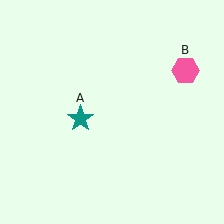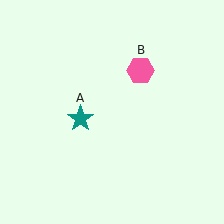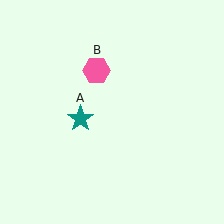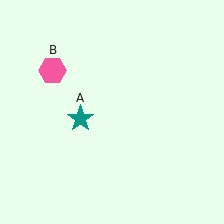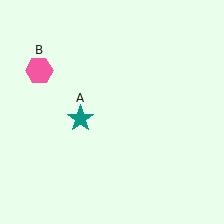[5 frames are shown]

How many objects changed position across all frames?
1 object changed position: pink hexagon (object B).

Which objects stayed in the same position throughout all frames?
Teal star (object A) remained stationary.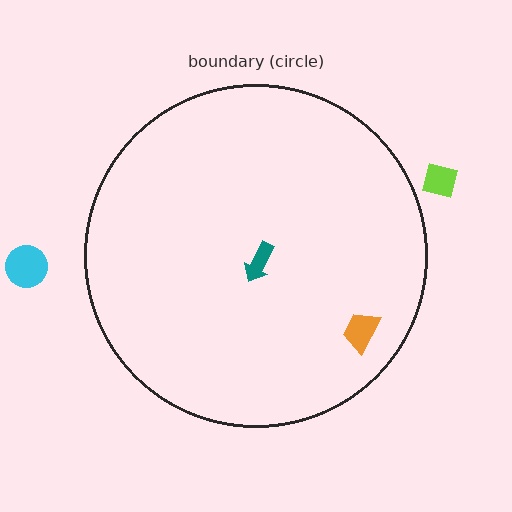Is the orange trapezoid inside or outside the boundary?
Inside.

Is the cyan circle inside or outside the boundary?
Outside.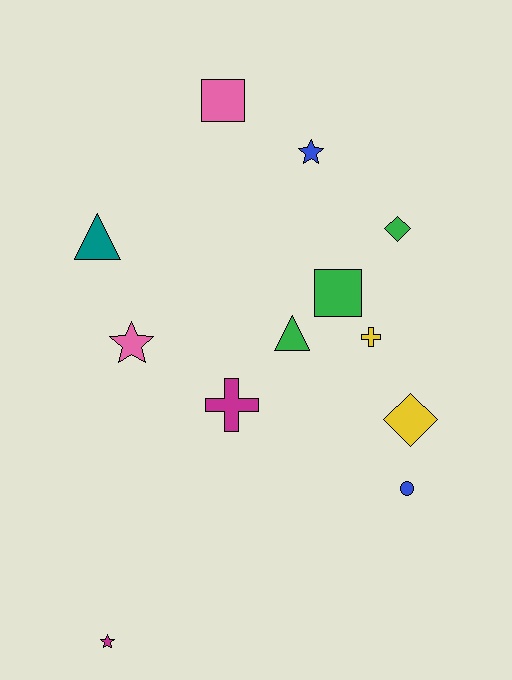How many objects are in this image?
There are 12 objects.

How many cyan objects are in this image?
There are no cyan objects.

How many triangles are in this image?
There are 2 triangles.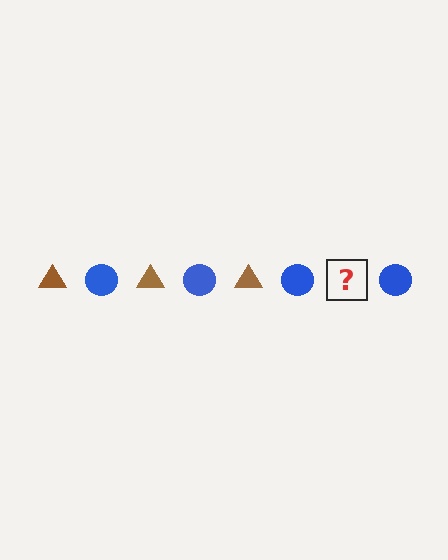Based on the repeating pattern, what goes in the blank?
The blank should be a brown triangle.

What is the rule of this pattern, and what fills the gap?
The rule is that the pattern alternates between brown triangle and blue circle. The gap should be filled with a brown triangle.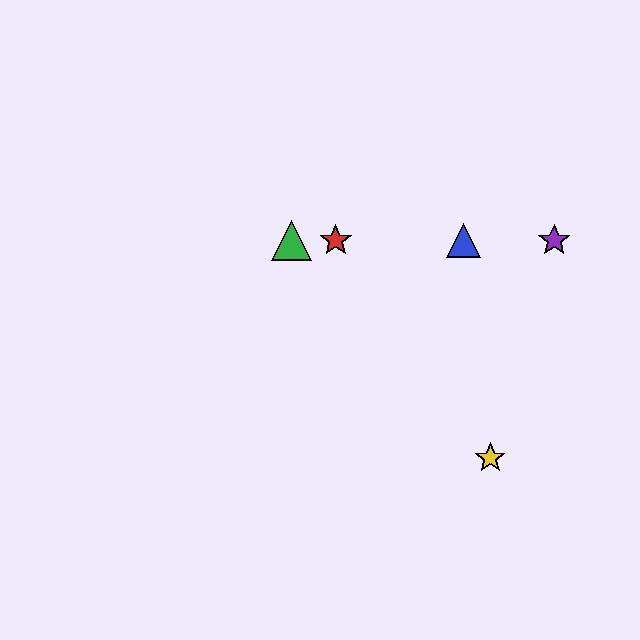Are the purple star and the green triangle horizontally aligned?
Yes, both are at y≈240.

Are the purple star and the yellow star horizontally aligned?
No, the purple star is at y≈240 and the yellow star is at y≈458.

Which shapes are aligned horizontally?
The red star, the blue triangle, the green triangle, the purple star are aligned horizontally.